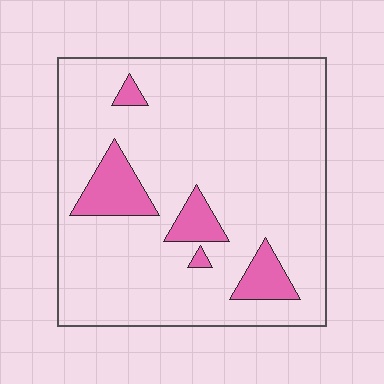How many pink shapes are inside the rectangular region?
5.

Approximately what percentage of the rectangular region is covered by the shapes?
Approximately 10%.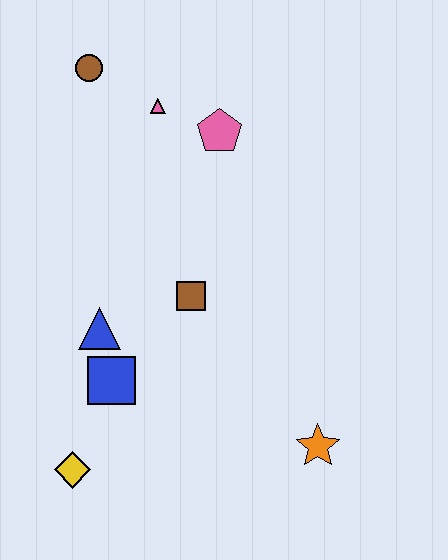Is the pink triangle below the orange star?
No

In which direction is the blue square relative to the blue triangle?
The blue square is below the blue triangle.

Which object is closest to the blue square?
The blue triangle is closest to the blue square.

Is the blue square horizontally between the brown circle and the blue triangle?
No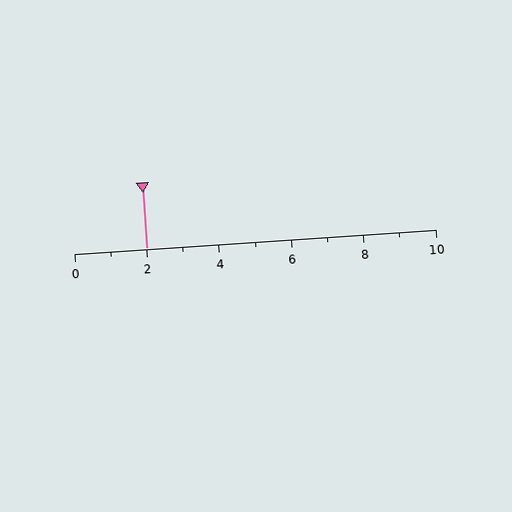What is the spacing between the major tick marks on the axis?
The major ticks are spaced 2 apart.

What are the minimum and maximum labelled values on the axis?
The axis runs from 0 to 10.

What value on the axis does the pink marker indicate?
The marker indicates approximately 2.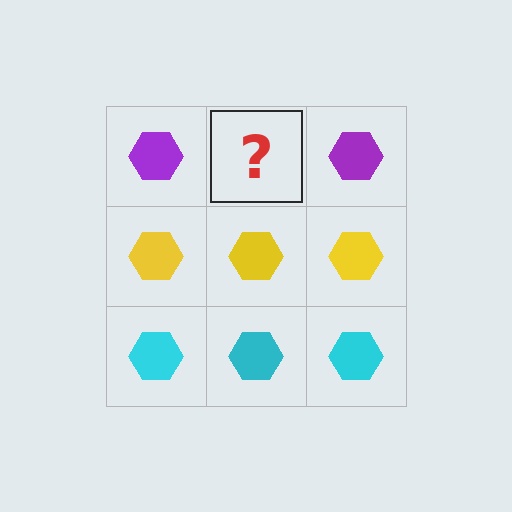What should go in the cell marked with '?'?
The missing cell should contain a purple hexagon.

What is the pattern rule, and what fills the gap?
The rule is that each row has a consistent color. The gap should be filled with a purple hexagon.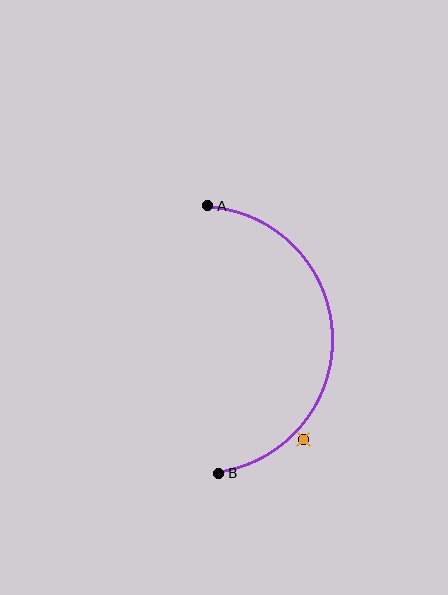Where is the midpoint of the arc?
The arc midpoint is the point on the curve farthest from the straight line joining A and B. It sits to the right of that line.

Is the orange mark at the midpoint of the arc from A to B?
No — the orange mark does not lie on the arc at all. It sits slightly outside the curve.